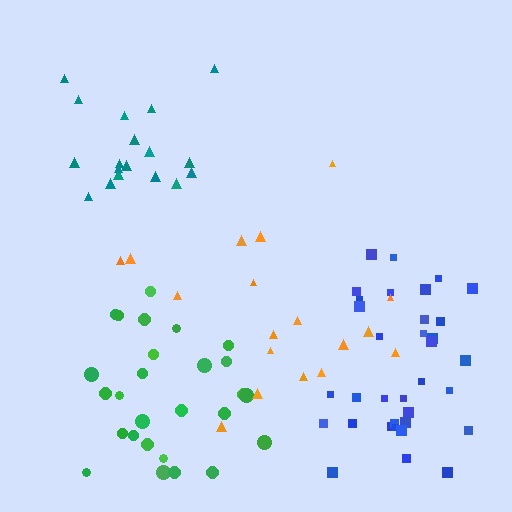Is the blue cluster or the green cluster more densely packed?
Blue.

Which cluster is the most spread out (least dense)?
Orange.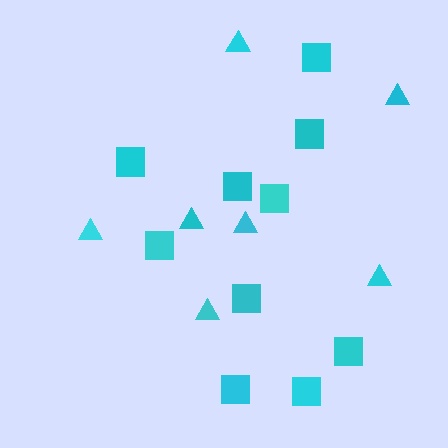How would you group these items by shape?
There are 2 groups: one group of squares (10) and one group of triangles (7).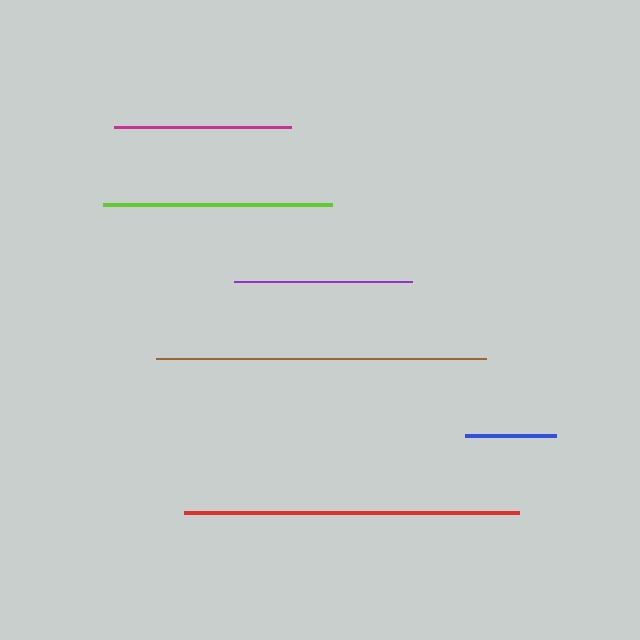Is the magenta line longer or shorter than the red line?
The red line is longer than the magenta line.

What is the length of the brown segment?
The brown segment is approximately 330 pixels long.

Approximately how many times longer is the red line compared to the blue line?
The red line is approximately 3.7 times the length of the blue line.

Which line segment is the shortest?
The blue line is the shortest at approximately 91 pixels.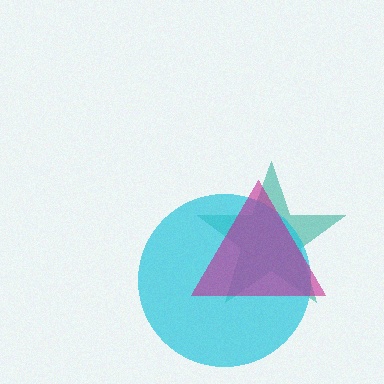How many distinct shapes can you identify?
There are 3 distinct shapes: a teal star, a cyan circle, a magenta triangle.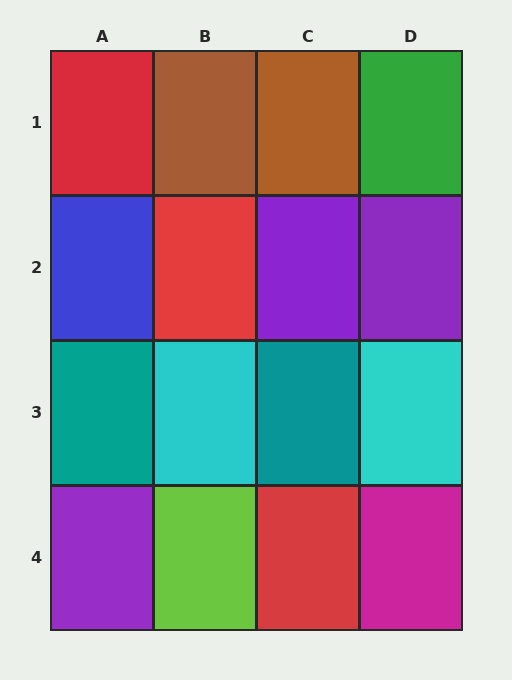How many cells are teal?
2 cells are teal.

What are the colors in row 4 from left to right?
Purple, lime, red, magenta.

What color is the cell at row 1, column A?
Red.